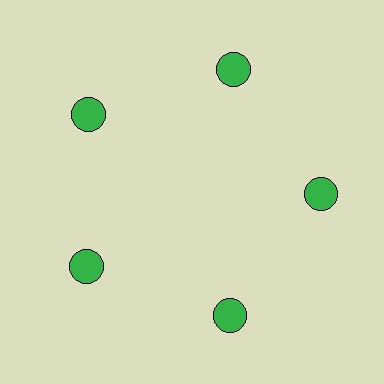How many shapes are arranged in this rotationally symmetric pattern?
There are 5 shapes, arranged in 5 groups of 1.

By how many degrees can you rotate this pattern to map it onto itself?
The pattern maps onto itself every 72 degrees of rotation.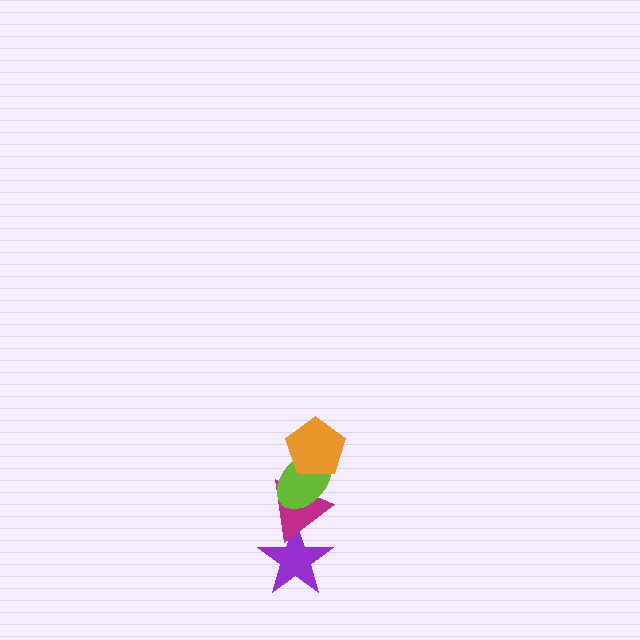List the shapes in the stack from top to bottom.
From top to bottom: the orange pentagon, the lime ellipse, the magenta triangle, the purple star.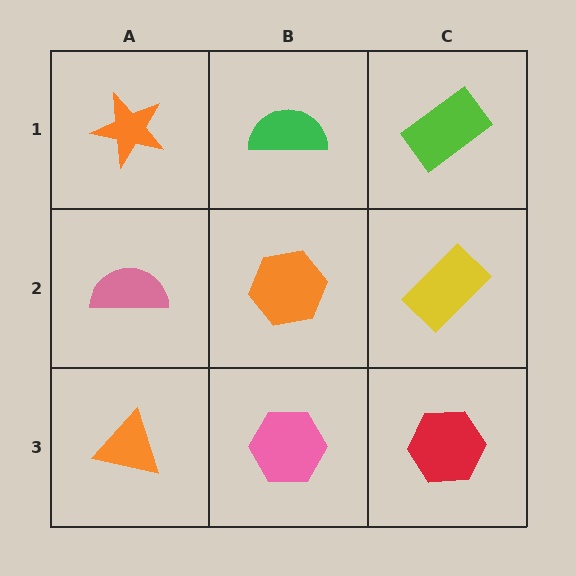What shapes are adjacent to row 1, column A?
A pink semicircle (row 2, column A), a green semicircle (row 1, column B).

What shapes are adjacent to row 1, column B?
An orange hexagon (row 2, column B), an orange star (row 1, column A), a lime rectangle (row 1, column C).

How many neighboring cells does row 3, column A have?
2.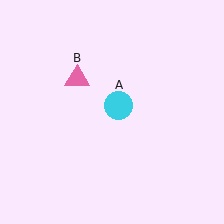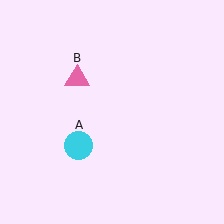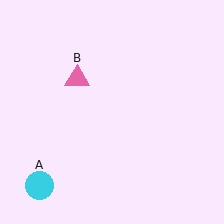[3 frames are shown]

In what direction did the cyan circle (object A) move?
The cyan circle (object A) moved down and to the left.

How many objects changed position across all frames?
1 object changed position: cyan circle (object A).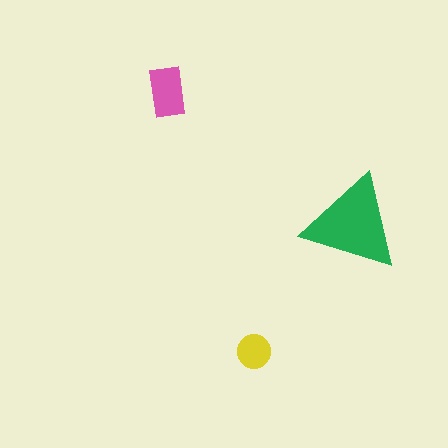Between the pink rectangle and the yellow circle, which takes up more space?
The pink rectangle.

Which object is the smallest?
The yellow circle.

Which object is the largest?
The green triangle.